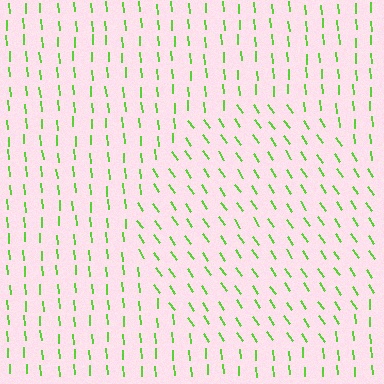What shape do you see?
I see a circle.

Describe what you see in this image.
The image is filled with small lime line segments. A circle region in the image has lines oriented differently from the surrounding lines, creating a visible texture boundary.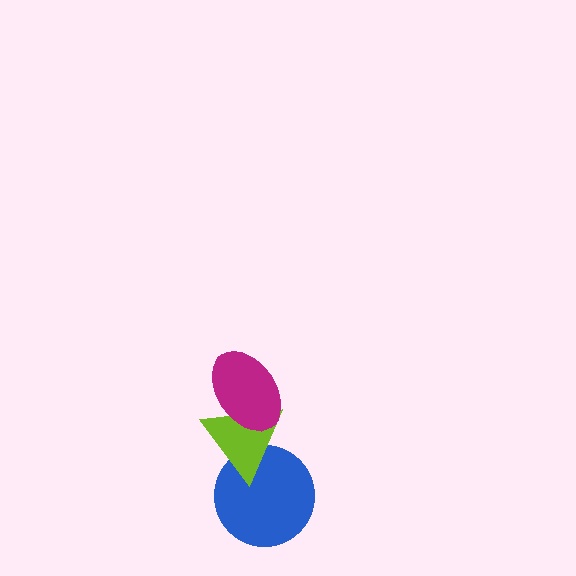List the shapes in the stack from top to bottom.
From top to bottom: the magenta ellipse, the lime triangle, the blue circle.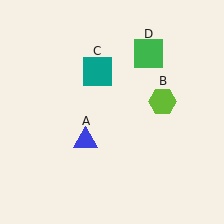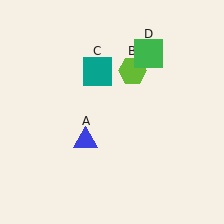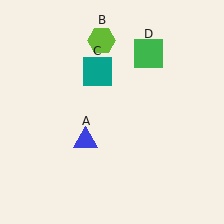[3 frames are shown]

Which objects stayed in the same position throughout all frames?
Blue triangle (object A) and teal square (object C) and green square (object D) remained stationary.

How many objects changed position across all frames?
1 object changed position: lime hexagon (object B).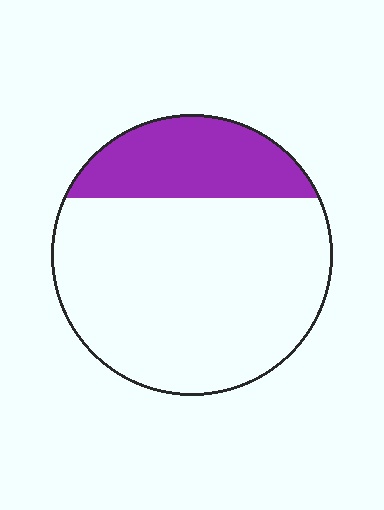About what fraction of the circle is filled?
About one quarter (1/4).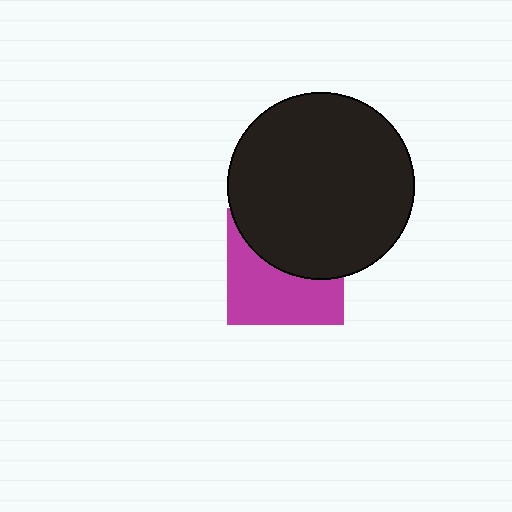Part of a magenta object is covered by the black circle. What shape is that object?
It is a square.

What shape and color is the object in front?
The object in front is a black circle.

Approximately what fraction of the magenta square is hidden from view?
Roughly 48% of the magenta square is hidden behind the black circle.